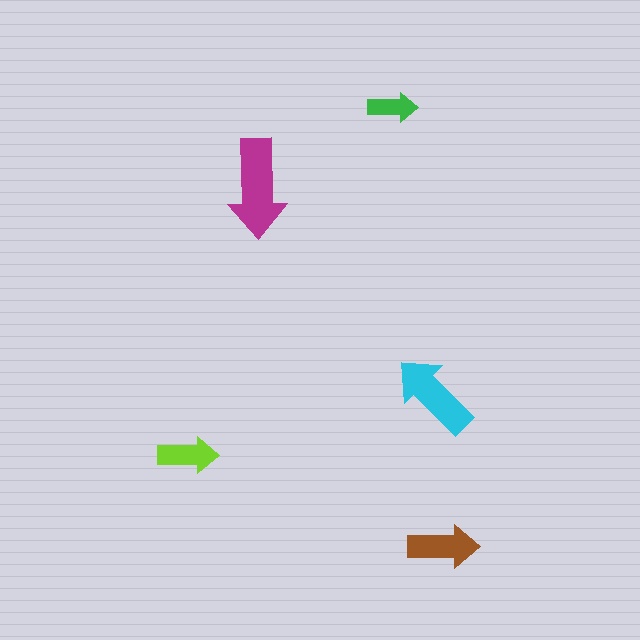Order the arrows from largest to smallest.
the magenta one, the cyan one, the brown one, the lime one, the green one.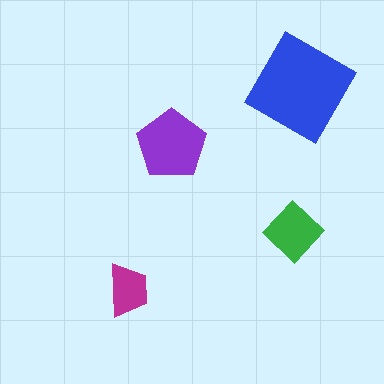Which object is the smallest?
The magenta trapezoid.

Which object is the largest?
The blue square.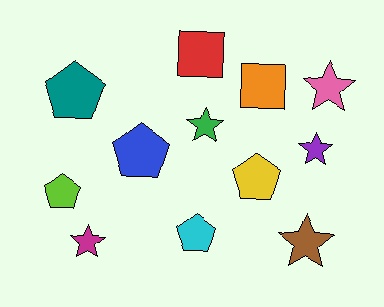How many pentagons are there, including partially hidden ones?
There are 5 pentagons.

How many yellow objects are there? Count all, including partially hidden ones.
There is 1 yellow object.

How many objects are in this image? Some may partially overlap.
There are 12 objects.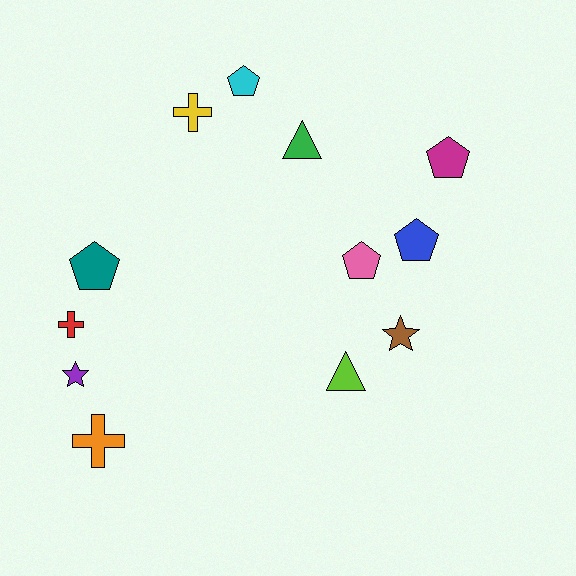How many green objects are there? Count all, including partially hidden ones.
There is 1 green object.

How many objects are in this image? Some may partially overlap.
There are 12 objects.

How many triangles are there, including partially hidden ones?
There are 2 triangles.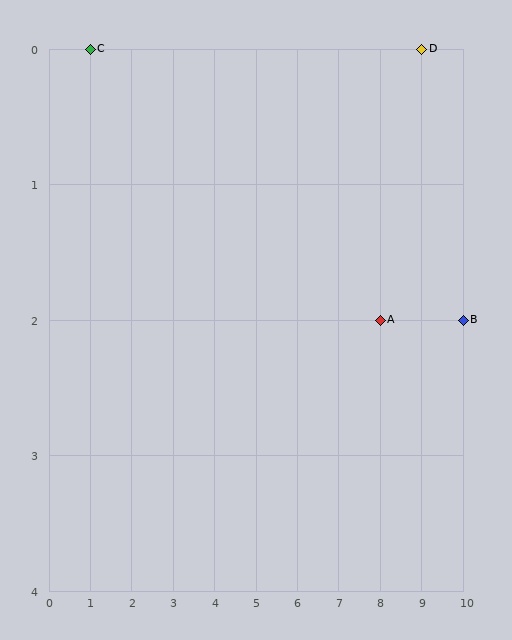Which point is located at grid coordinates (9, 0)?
Point D is at (9, 0).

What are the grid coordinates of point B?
Point B is at grid coordinates (10, 2).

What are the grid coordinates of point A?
Point A is at grid coordinates (8, 2).